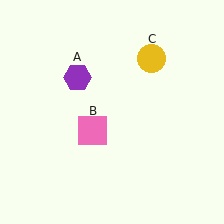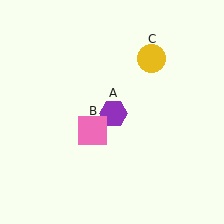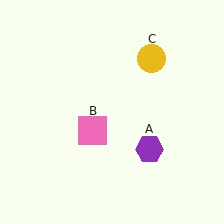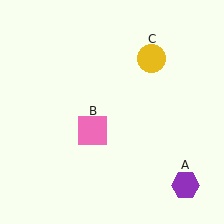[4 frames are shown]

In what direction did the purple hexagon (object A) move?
The purple hexagon (object A) moved down and to the right.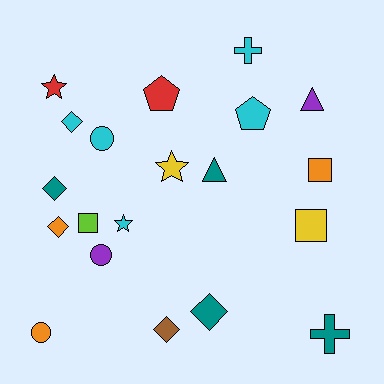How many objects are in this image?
There are 20 objects.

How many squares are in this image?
There are 3 squares.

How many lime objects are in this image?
There is 1 lime object.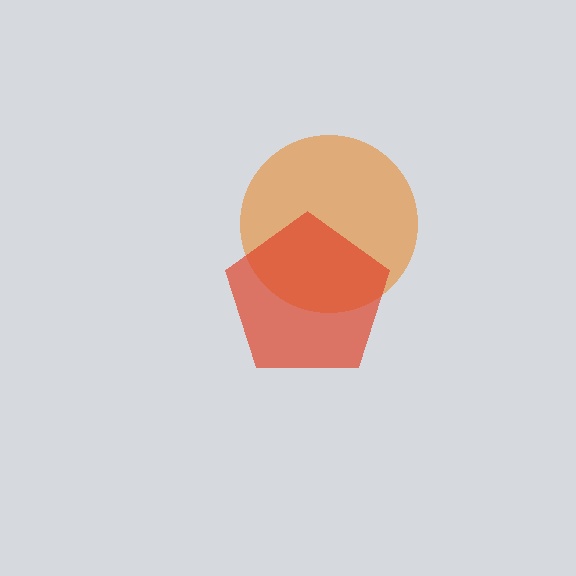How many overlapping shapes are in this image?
There are 2 overlapping shapes in the image.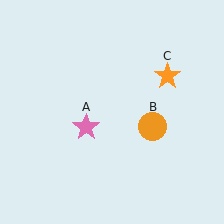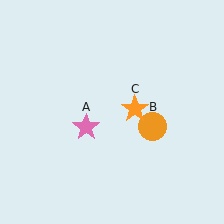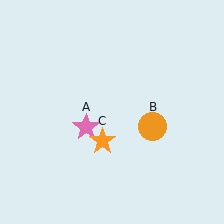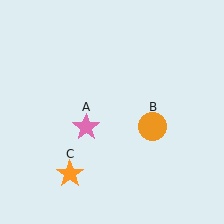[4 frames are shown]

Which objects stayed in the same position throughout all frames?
Pink star (object A) and orange circle (object B) remained stationary.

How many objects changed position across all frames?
1 object changed position: orange star (object C).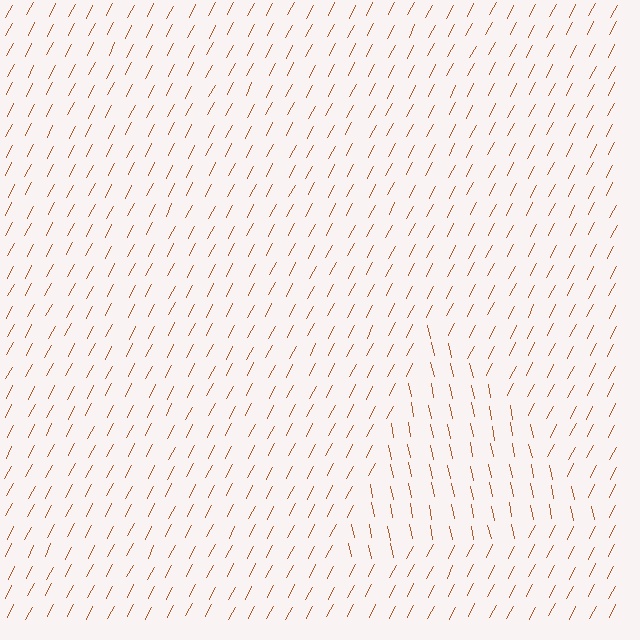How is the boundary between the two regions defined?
The boundary is defined purely by a change in line orientation (approximately 39 degrees difference). All lines are the same color and thickness.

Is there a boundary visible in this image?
Yes, there is a texture boundary formed by a change in line orientation.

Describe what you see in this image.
The image is filled with small brown line segments. A triangle region in the image has lines oriented differently from the surrounding lines, creating a visible texture boundary.